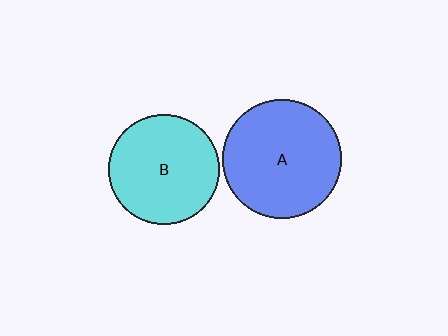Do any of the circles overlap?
No, none of the circles overlap.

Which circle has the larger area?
Circle A (blue).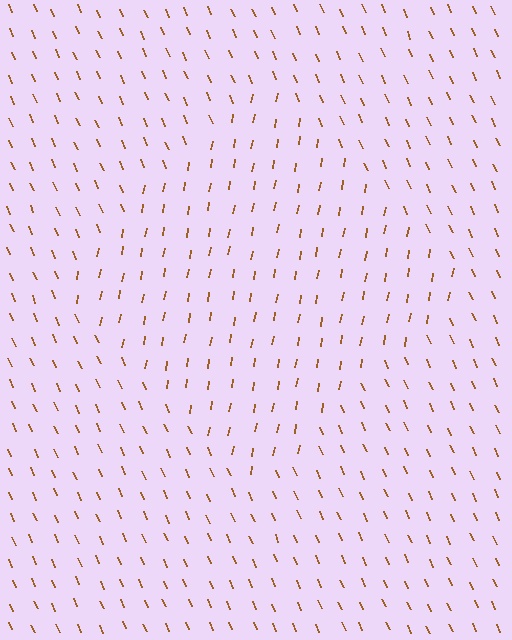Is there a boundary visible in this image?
Yes, there is a texture boundary formed by a change in line orientation.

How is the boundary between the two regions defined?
The boundary is defined purely by a change in line orientation (approximately 33 degrees difference). All lines are the same color and thickness.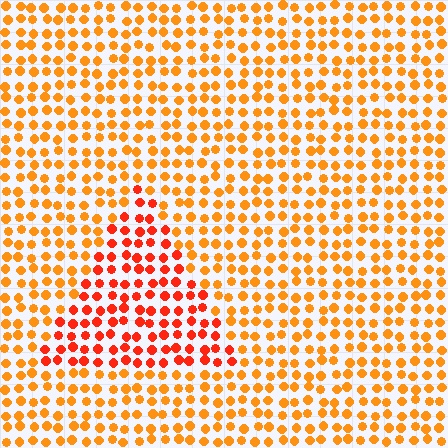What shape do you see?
I see a triangle.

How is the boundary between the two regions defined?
The boundary is defined purely by a slight shift in hue (about 27 degrees). Spacing, size, and orientation are identical on both sides.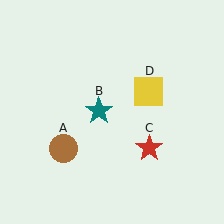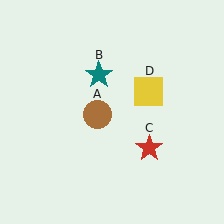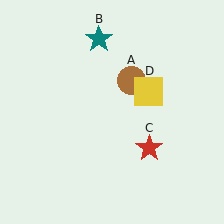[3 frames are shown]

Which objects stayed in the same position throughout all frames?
Red star (object C) and yellow square (object D) remained stationary.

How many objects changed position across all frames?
2 objects changed position: brown circle (object A), teal star (object B).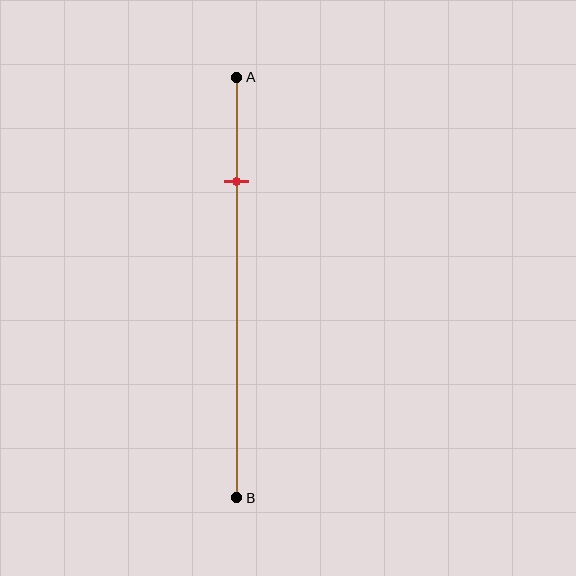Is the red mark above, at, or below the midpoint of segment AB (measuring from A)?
The red mark is above the midpoint of segment AB.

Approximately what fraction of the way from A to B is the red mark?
The red mark is approximately 25% of the way from A to B.